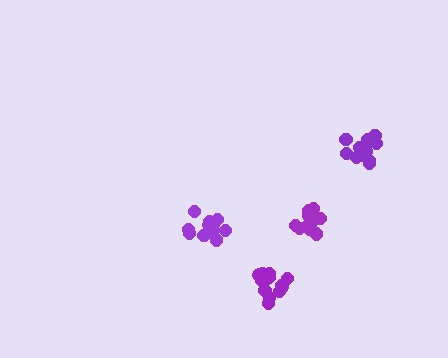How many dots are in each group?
Group 1: 11 dots, Group 2: 11 dots, Group 3: 12 dots, Group 4: 13 dots (47 total).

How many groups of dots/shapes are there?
There are 4 groups.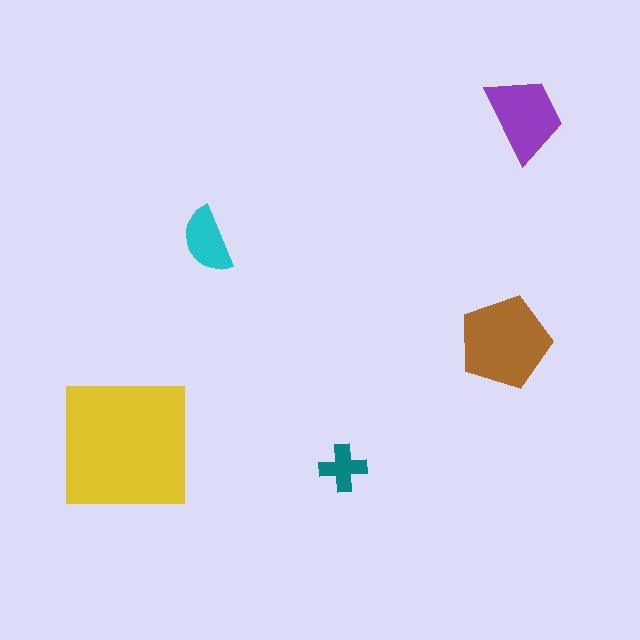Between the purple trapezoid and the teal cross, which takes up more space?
The purple trapezoid.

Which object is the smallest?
The teal cross.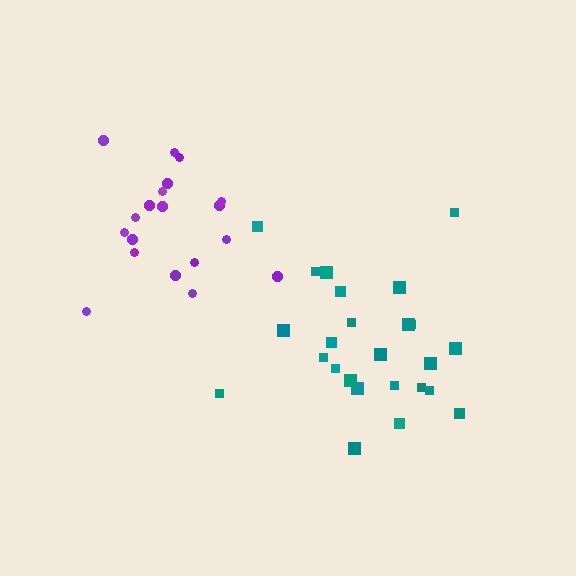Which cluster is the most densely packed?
Purple.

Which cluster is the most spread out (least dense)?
Teal.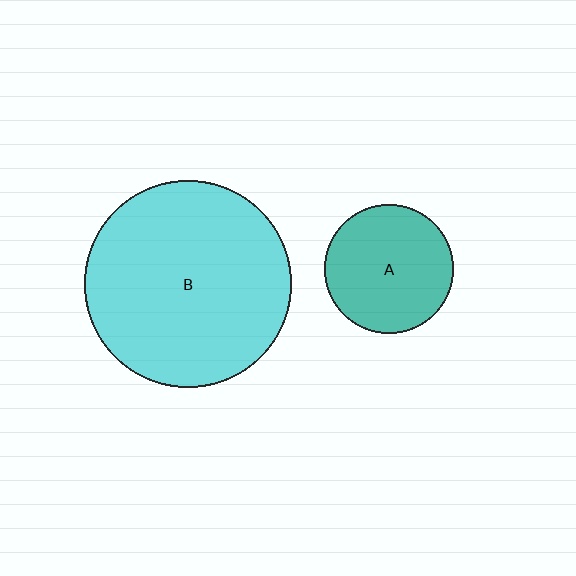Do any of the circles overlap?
No, none of the circles overlap.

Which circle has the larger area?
Circle B (cyan).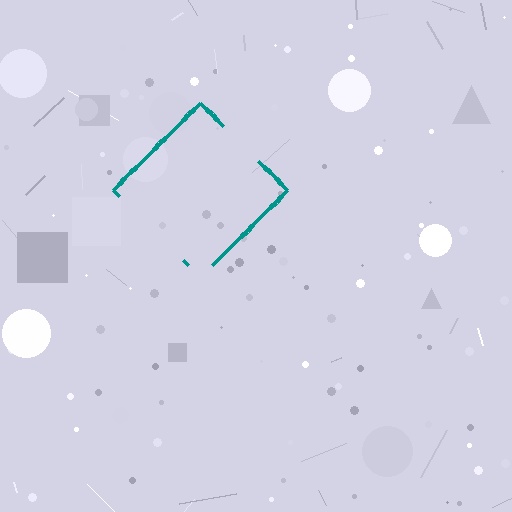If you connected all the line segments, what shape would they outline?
They would outline a diamond.